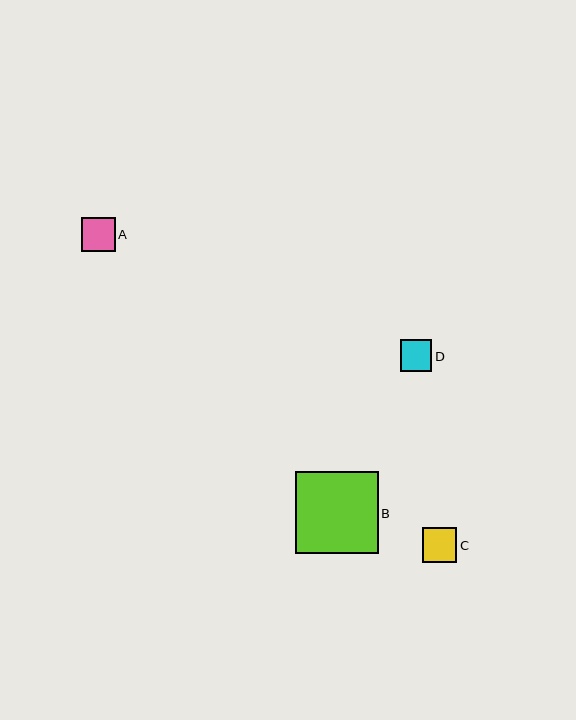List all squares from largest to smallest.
From largest to smallest: B, C, A, D.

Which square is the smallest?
Square D is the smallest with a size of approximately 32 pixels.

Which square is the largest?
Square B is the largest with a size of approximately 82 pixels.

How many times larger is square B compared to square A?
Square B is approximately 2.5 times the size of square A.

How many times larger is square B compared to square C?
Square B is approximately 2.4 times the size of square C.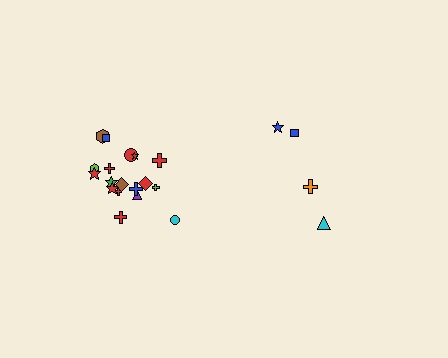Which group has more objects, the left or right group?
The left group.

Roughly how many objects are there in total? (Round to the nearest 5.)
Roughly 20 objects in total.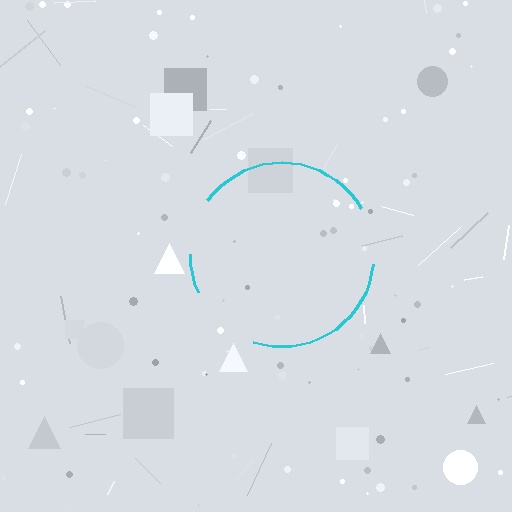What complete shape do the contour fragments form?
The contour fragments form a circle.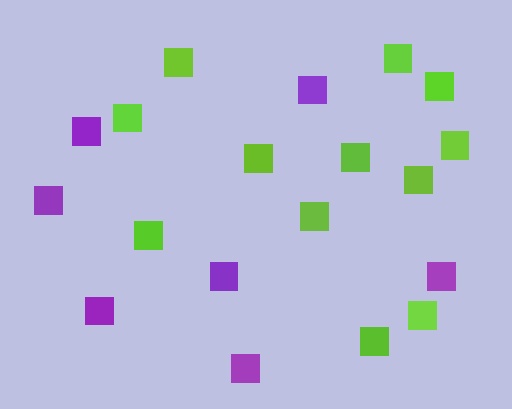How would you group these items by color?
There are 2 groups: one group of lime squares (12) and one group of purple squares (7).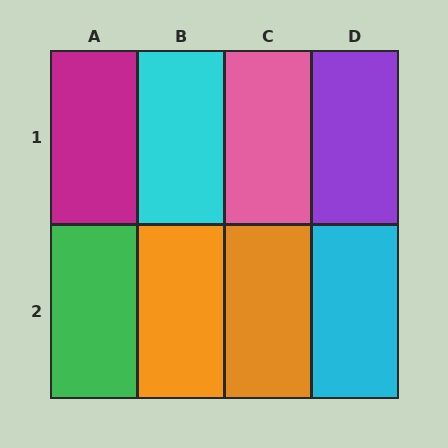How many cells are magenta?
1 cell is magenta.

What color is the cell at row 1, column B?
Cyan.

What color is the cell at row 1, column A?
Magenta.